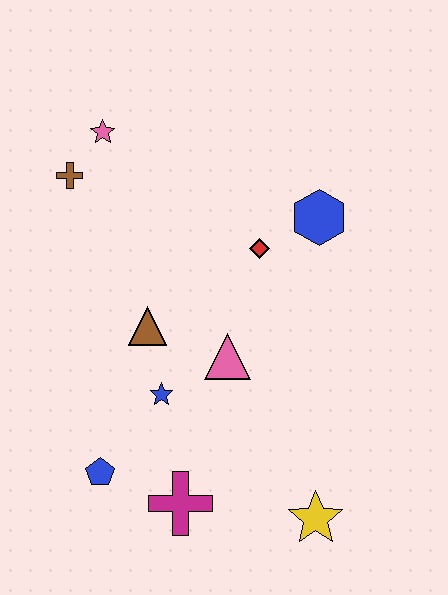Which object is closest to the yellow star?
The magenta cross is closest to the yellow star.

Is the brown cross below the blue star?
No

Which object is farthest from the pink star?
The yellow star is farthest from the pink star.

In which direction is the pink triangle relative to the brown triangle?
The pink triangle is to the right of the brown triangle.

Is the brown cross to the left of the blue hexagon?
Yes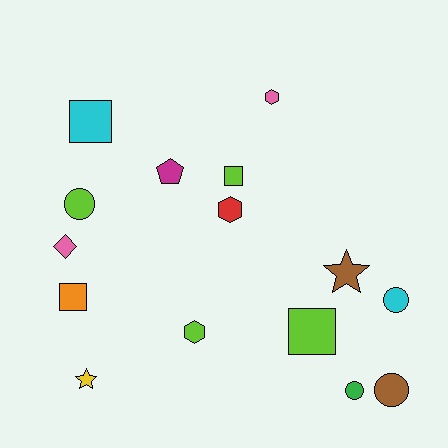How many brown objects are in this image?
There are 2 brown objects.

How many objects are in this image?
There are 15 objects.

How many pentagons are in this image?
There is 1 pentagon.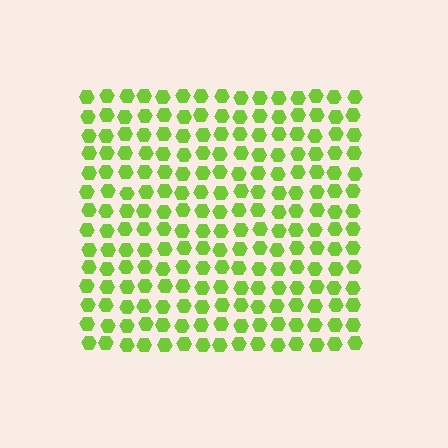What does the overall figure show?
The overall figure shows a square.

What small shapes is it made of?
It is made of small hexagons.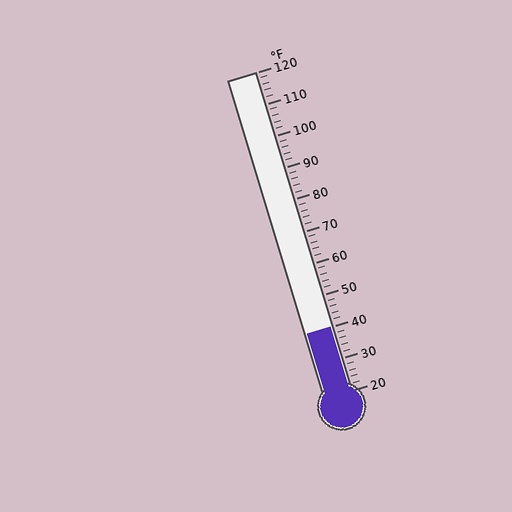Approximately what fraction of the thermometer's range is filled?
The thermometer is filled to approximately 20% of its range.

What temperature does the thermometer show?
The thermometer shows approximately 40°F.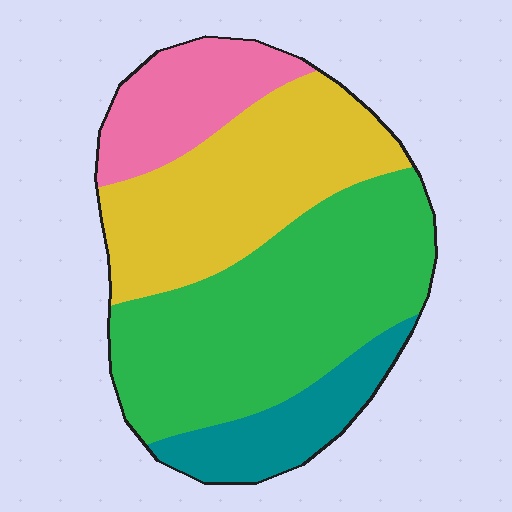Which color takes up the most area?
Green, at roughly 40%.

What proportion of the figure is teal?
Teal covers around 15% of the figure.